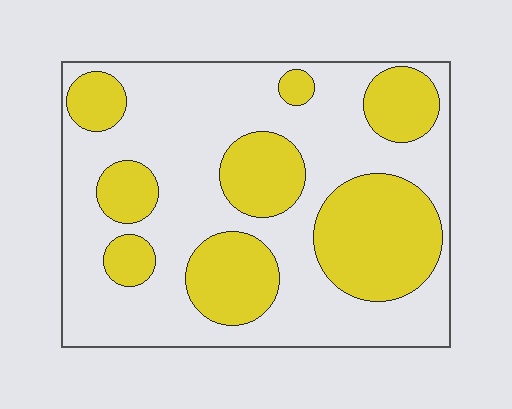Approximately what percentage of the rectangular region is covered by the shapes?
Approximately 35%.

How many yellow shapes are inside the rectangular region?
8.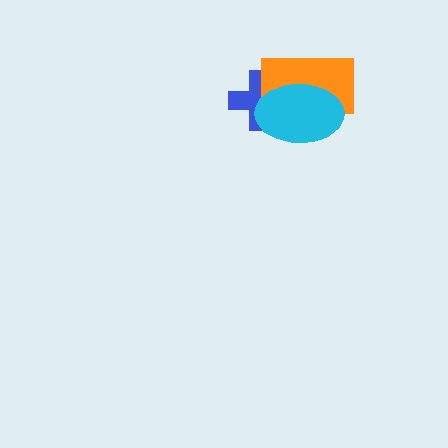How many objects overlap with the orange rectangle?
2 objects overlap with the orange rectangle.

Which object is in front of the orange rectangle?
The cyan ellipse is in front of the orange rectangle.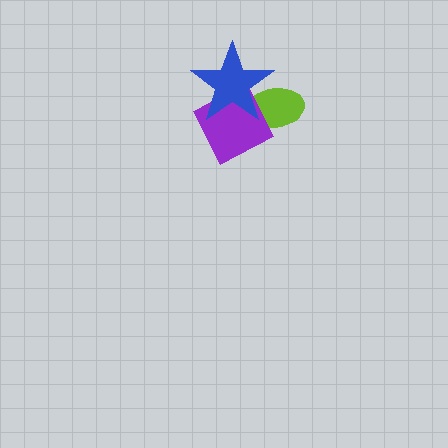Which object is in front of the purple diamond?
The blue star is in front of the purple diamond.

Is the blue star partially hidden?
No, no other shape covers it.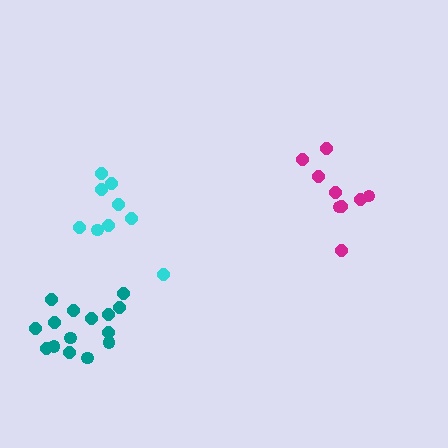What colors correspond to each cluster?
The clusters are colored: magenta, cyan, teal.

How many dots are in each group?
Group 1: 9 dots, Group 2: 9 dots, Group 3: 15 dots (33 total).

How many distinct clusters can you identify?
There are 3 distinct clusters.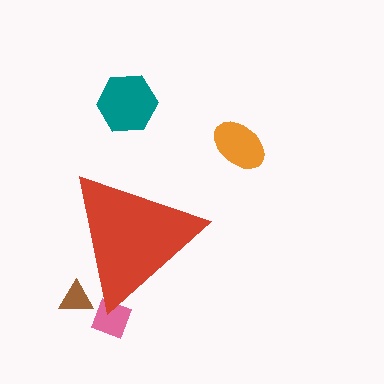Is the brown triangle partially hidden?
Yes, the brown triangle is partially hidden behind the red triangle.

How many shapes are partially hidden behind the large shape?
2 shapes are partially hidden.